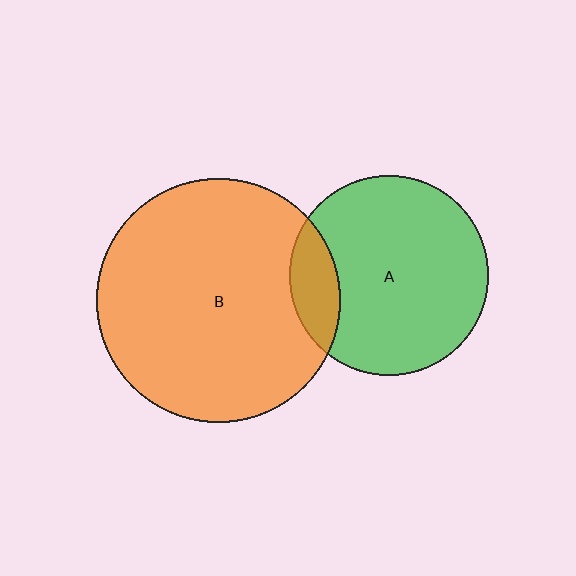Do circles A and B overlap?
Yes.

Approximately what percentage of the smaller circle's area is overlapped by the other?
Approximately 15%.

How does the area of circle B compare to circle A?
Approximately 1.5 times.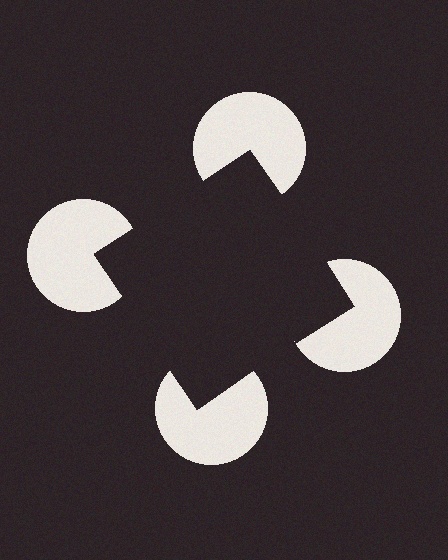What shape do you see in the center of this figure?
An illusory square — its edges are inferred from the aligned wedge cuts in the pac-man discs, not physically drawn.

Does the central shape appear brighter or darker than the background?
It typically appears slightly darker than the background, even though no actual brightness change is drawn.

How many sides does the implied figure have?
4 sides.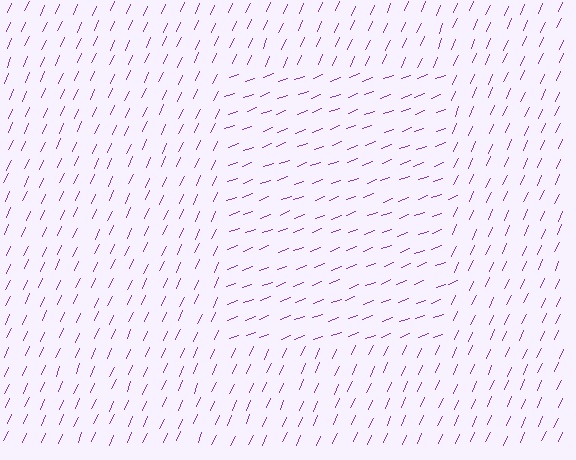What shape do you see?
I see a rectangle.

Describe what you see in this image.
The image is filled with small purple line segments. A rectangle region in the image has lines oriented differently from the surrounding lines, creating a visible texture boundary.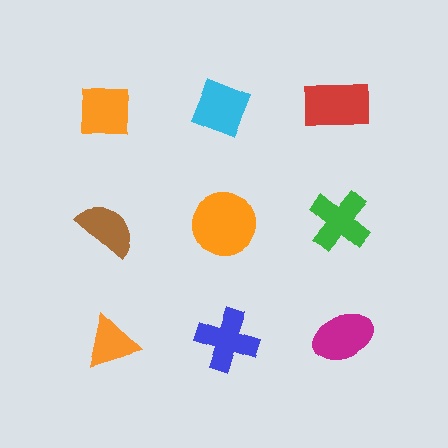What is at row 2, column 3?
A green cross.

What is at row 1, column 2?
A cyan diamond.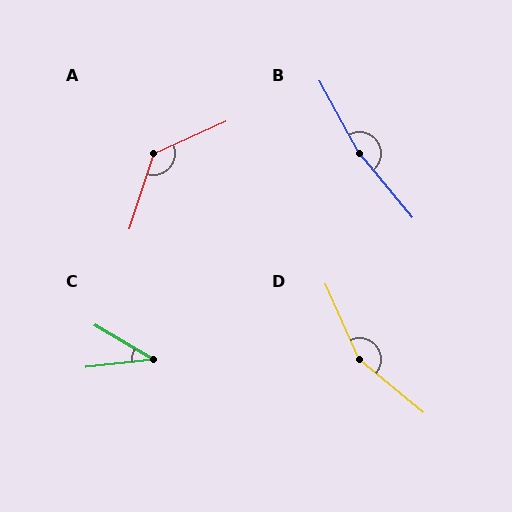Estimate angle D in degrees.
Approximately 154 degrees.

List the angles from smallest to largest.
C (37°), A (132°), D (154°), B (169°).